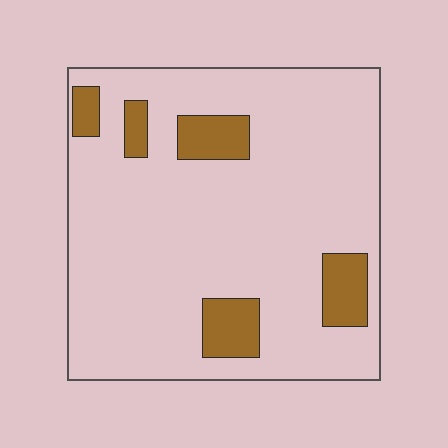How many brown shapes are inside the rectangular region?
5.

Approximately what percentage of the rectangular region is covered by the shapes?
Approximately 15%.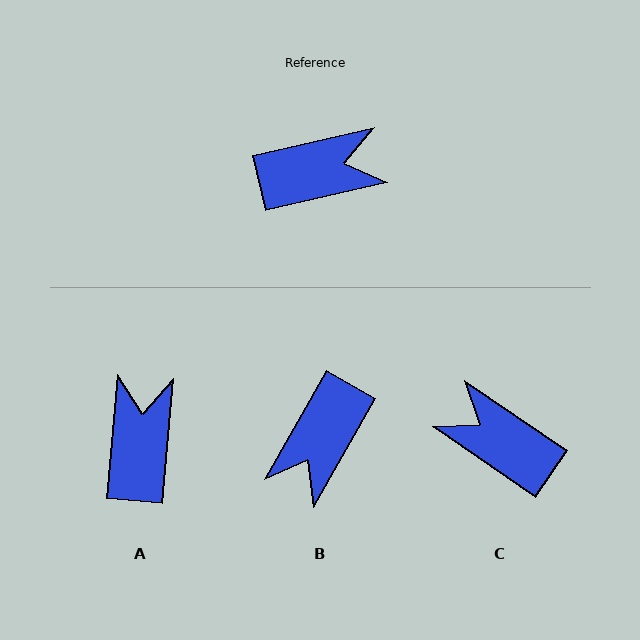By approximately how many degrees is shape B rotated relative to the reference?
Approximately 132 degrees clockwise.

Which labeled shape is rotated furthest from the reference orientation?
C, about 133 degrees away.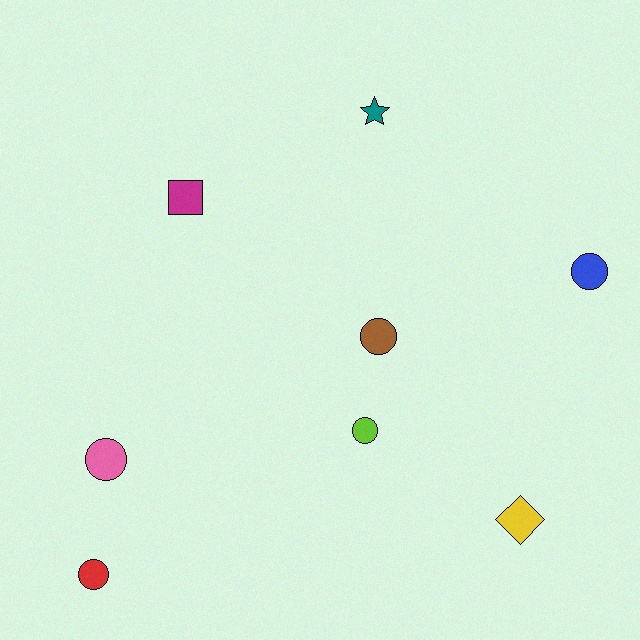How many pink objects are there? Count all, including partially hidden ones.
There is 1 pink object.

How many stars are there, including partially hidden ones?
There is 1 star.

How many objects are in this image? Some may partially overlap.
There are 8 objects.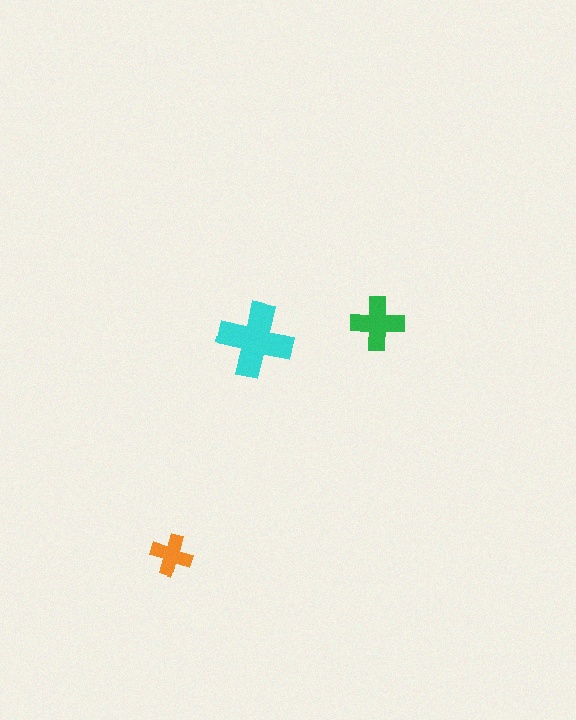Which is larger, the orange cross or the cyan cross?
The cyan one.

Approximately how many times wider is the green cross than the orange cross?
About 1.5 times wider.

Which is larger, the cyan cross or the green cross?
The cyan one.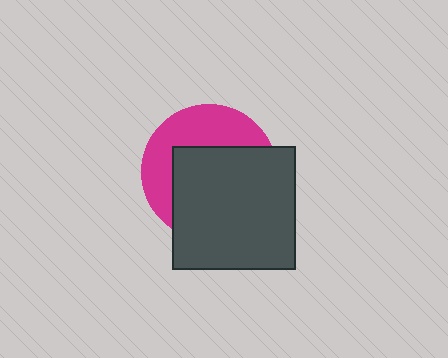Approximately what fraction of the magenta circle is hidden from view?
Roughly 61% of the magenta circle is hidden behind the dark gray square.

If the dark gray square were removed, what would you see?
You would see the complete magenta circle.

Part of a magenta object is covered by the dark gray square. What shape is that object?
It is a circle.